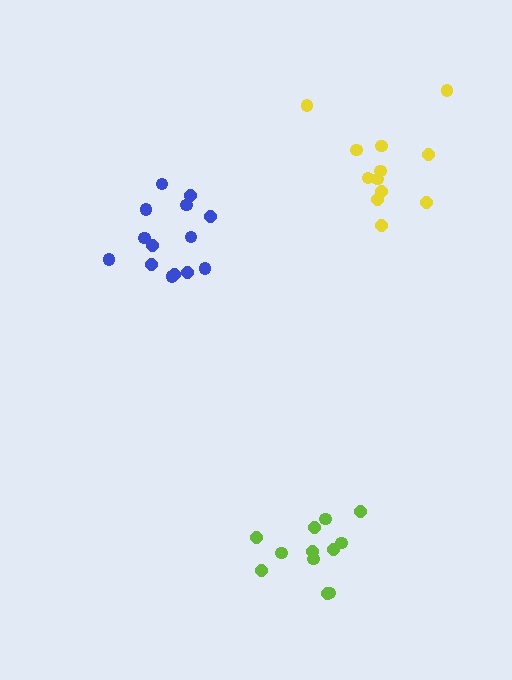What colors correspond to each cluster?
The clusters are colored: blue, lime, yellow.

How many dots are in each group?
Group 1: 14 dots, Group 2: 12 dots, Group 3: 12 dots (38 total).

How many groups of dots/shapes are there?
There are 3 groups.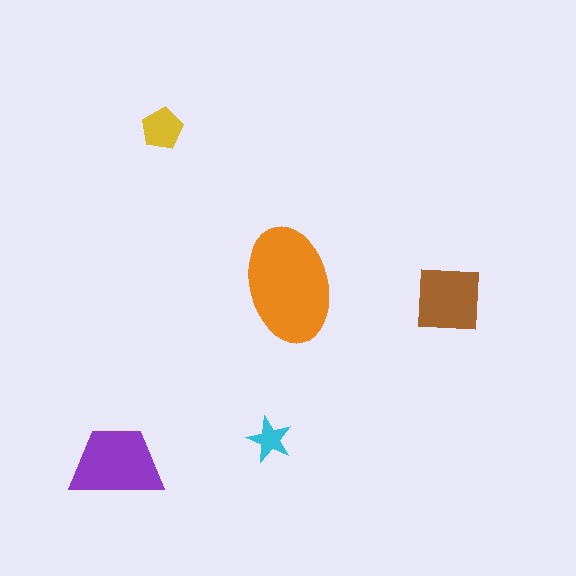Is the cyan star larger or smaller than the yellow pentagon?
Smaller.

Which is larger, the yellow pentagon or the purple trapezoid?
The purple trapezoid.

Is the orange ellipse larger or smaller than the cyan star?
Larger.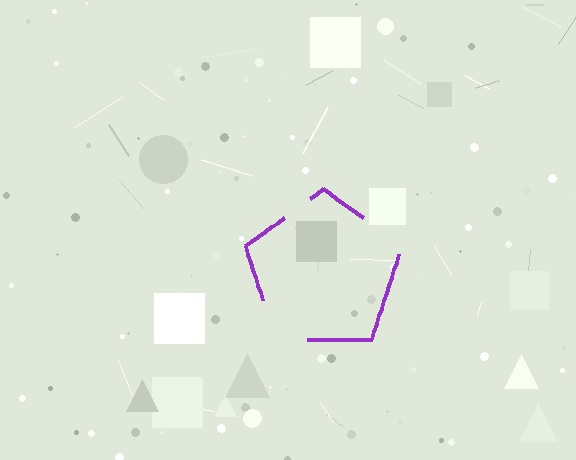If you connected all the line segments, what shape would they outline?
They would outline a pentagon.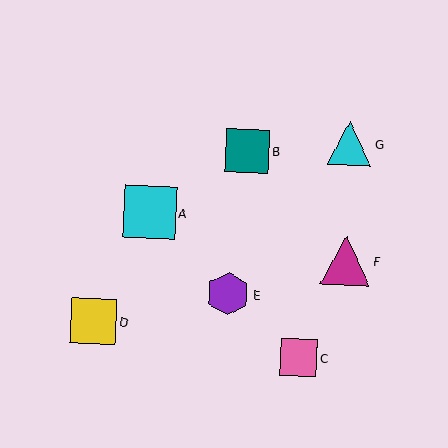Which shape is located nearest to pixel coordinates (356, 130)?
The cyan triangle (labeled G) at (350, 144) is nearest to that location.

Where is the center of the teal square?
The center of the teal square is at (247, 151).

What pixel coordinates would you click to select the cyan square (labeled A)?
Click at (150, 212) to select the cyan square A.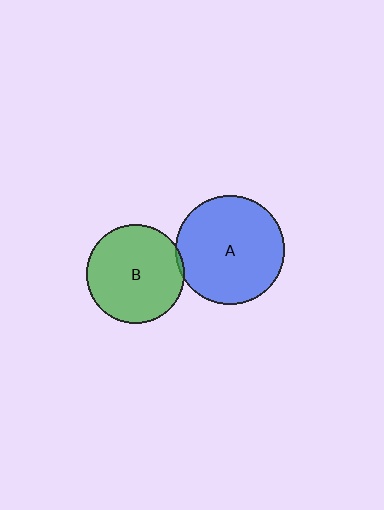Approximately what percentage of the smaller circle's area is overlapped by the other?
Approximately 5%.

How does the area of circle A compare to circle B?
Approximately 1.2 times.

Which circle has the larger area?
Circle A (blue).